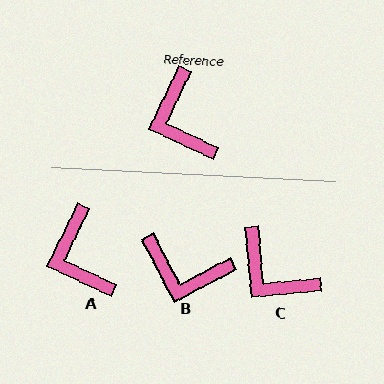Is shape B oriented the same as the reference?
No, it is off by about 53 degrees.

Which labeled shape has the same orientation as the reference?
A.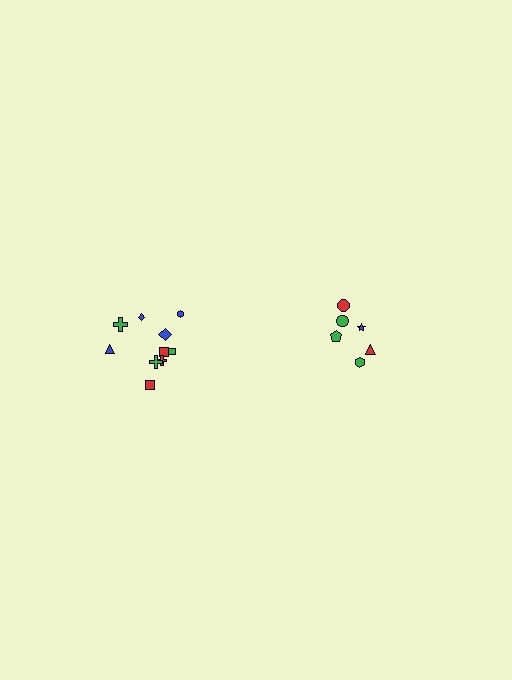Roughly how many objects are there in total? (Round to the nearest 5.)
Roughly 15 objects in total.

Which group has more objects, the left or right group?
The left group.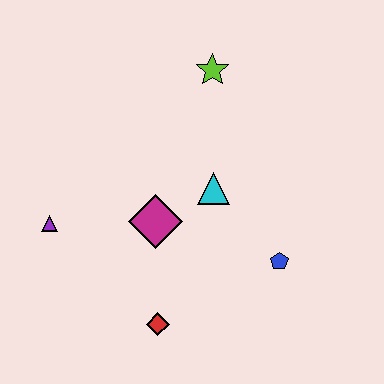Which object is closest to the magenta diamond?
The cyan triangle is closest to the magenta diamond.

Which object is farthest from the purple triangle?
The blue pentagon is farthest from the purple triangle.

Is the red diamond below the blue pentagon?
Yes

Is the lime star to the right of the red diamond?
Yes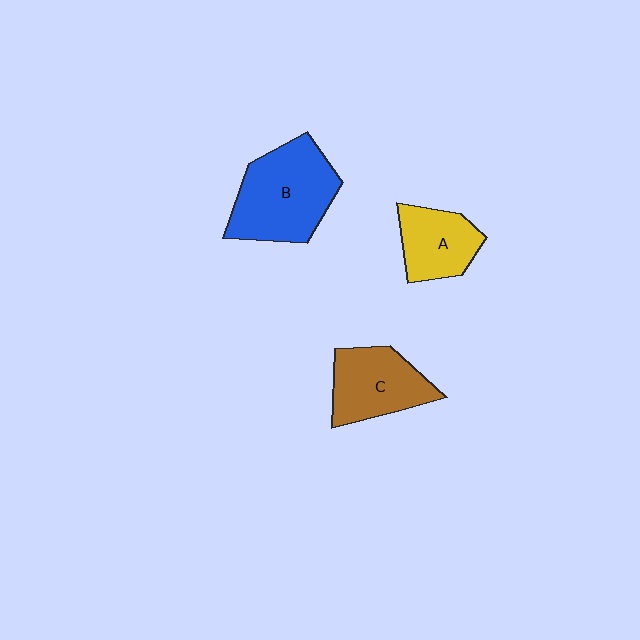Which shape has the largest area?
Shape B (blue).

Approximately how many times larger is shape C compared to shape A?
Approximately 1.2 times.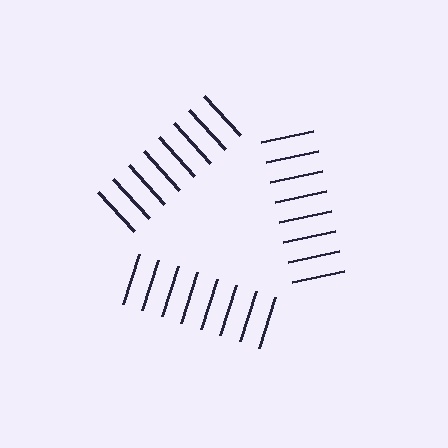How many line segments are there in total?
24 — 8 along each of the 3 edges.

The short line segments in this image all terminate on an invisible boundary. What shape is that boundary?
An illusory triangle — the line segments terminate on its edges but no continuous stroke is drawn.